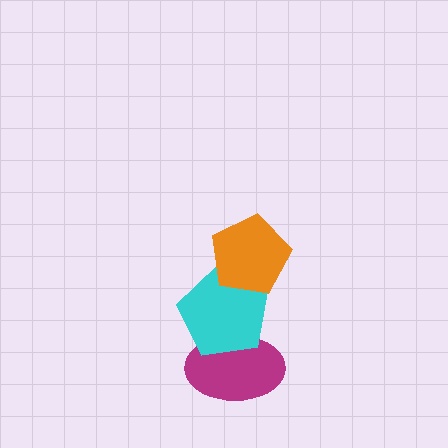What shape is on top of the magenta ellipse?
The cyan pentagon is on top of the magenta ellipse.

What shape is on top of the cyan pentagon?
The orange pentagon is on top of the cyan pentagon.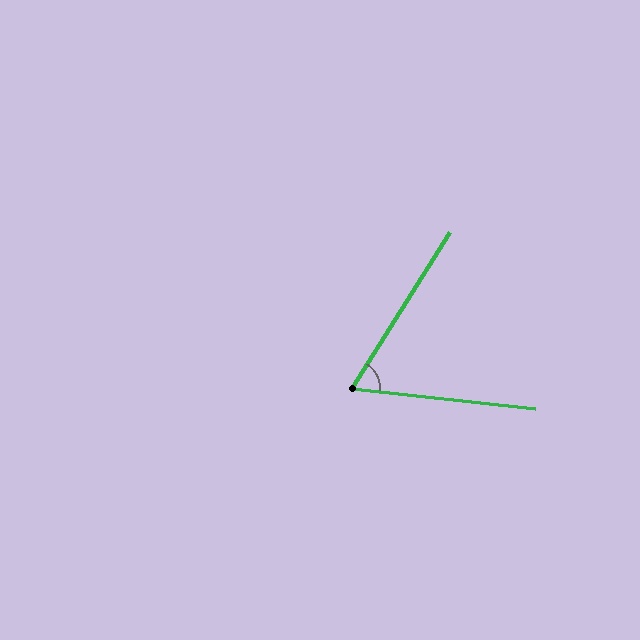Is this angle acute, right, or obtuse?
It is acute.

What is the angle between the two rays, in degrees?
Approximately 64 degrees.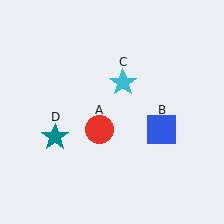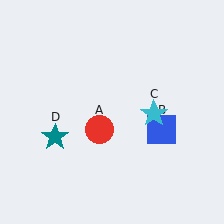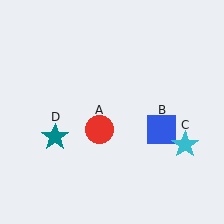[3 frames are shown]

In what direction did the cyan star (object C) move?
The cyan star (object C) moved down and to the right.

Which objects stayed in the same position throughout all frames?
Red circle (object A) and blue square (object B) and teal star (object D) remained stationary.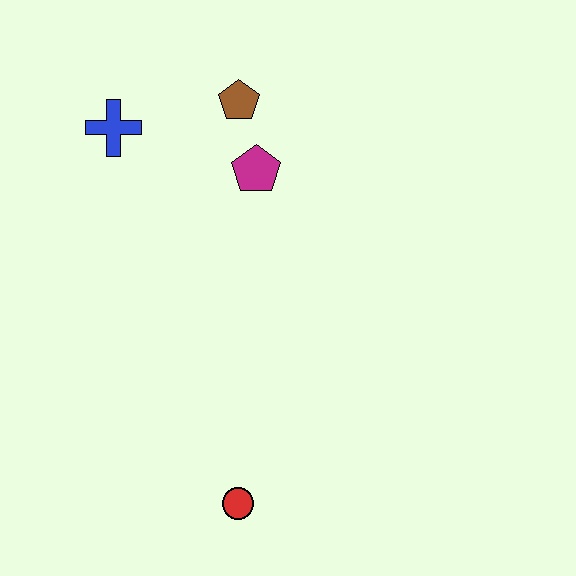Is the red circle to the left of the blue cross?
No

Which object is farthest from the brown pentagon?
The red circle is farthest from the brown pentagon.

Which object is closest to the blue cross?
The brown pentagon is closest to the blue cross.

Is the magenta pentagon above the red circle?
Yes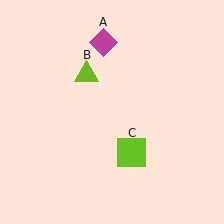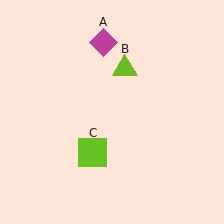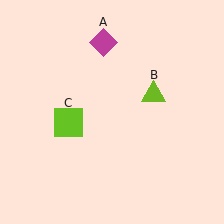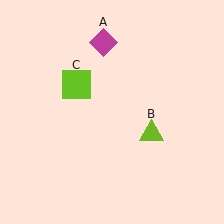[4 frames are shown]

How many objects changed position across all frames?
2 objects changed position: lime triangle (object B), lime square (object C).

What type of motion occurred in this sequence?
The lime triangle (object B), lime square (object C) rotated clockwise around the center of the scene.